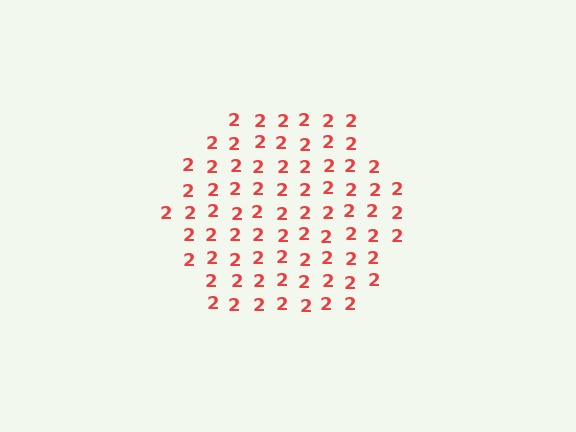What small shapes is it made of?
It is made of small digit 2's.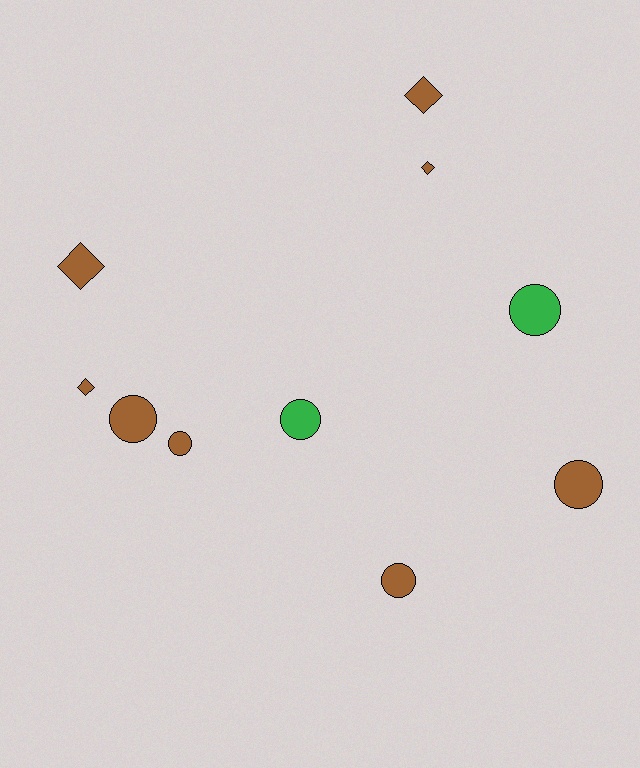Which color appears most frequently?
Brown, with 8 objects.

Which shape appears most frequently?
Circle, with 6 objects.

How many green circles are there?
There are 2 green circles.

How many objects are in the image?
There are 10 objects.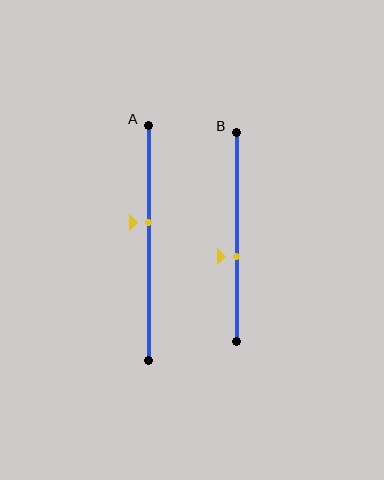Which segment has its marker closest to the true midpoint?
Segment A has its marker closest to the true midpoint.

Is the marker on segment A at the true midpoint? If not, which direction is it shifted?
No, the marker on segment A is shifted upward by about 9% of the segment length.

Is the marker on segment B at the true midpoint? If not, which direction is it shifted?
No, the marker on segment B is shifted downward by about 9% of the segment length.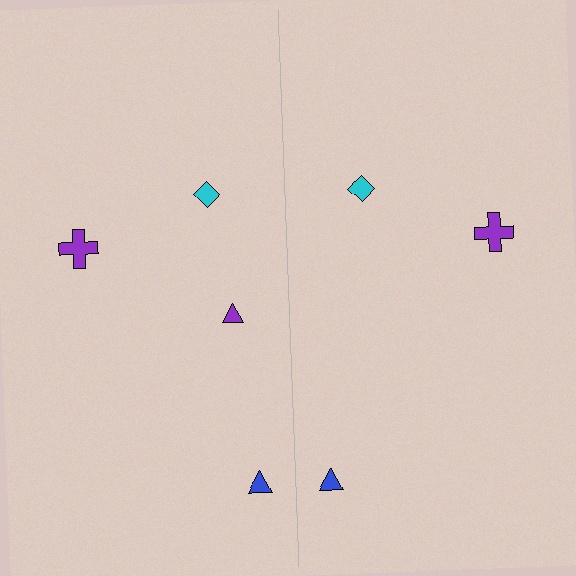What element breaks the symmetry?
A purple triangle is missing from the right side.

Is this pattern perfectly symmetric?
No, the pattern is not perfectly symmetric. A purple triangle is missing from the right side.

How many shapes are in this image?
There are 7 shapes in this image.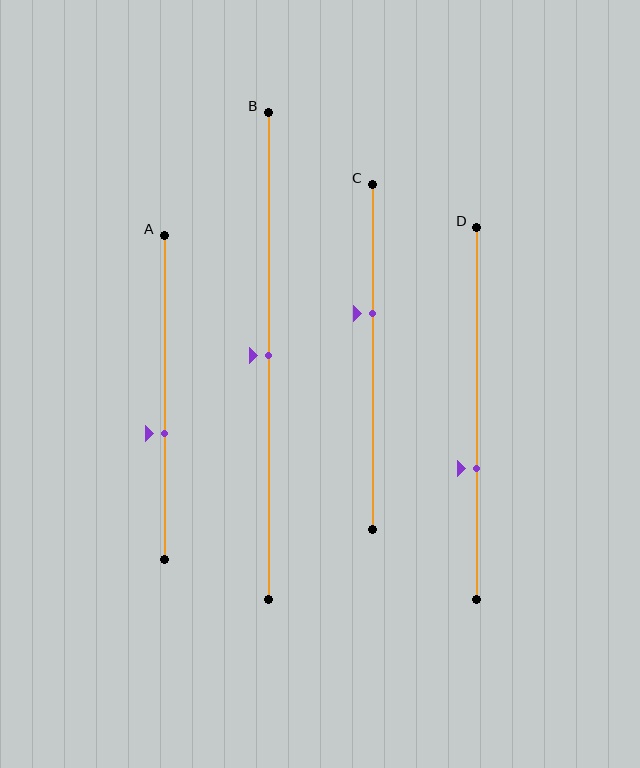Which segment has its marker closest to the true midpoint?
Segment B has its marker closest to the true midpoint.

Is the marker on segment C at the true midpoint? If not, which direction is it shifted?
No, the marker on segment C is shifted upward by about 13% of the segment length.